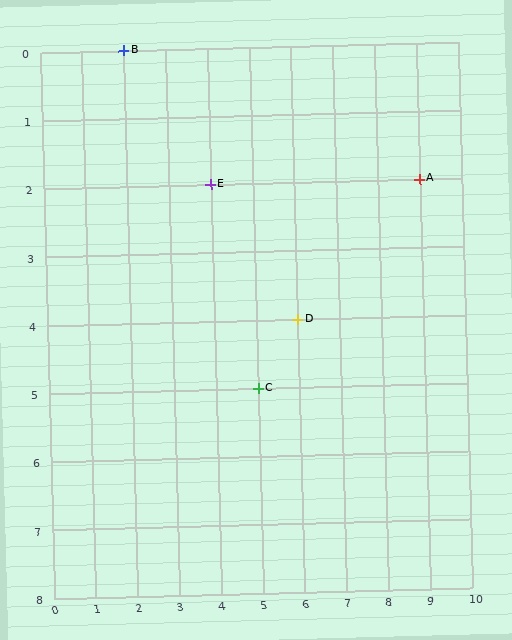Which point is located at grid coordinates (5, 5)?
Point C is at (5, 5).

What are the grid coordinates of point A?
Point A is at grid coordinates (9, 2).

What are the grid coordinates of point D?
Point D is at grid coordinates (6, 4).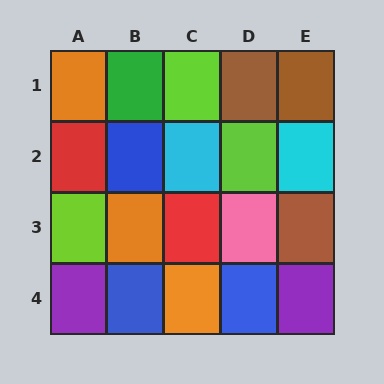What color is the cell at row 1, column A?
Orange.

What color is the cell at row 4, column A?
Purple.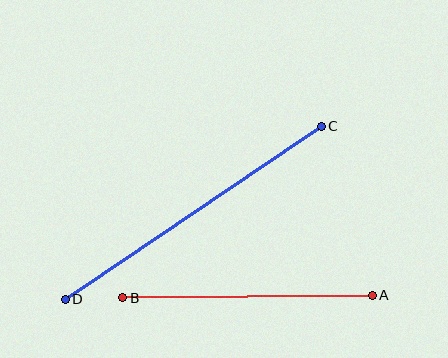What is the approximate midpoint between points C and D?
The midpoint is at approximately (193, 213) pixels.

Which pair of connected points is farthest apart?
Points C and D are farthest apart.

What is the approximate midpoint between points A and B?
The midpoint is at approximately (247, 297) pixels.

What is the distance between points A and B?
The distance is approximately 250 pixels.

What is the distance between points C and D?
The distance is approximately 309 pixels.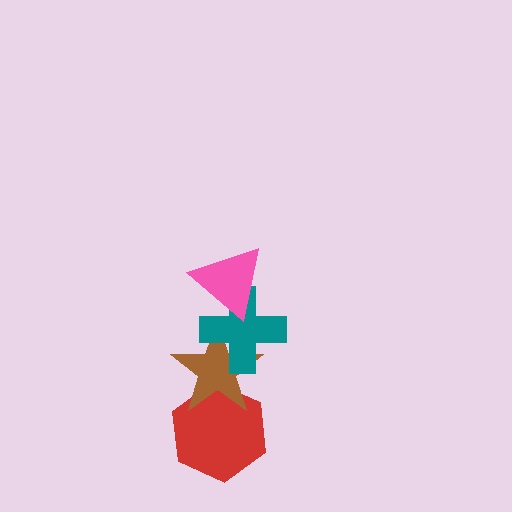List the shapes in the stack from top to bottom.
From top to bottom: the pink triangle, the teal cross, the brown star, the red hexagon.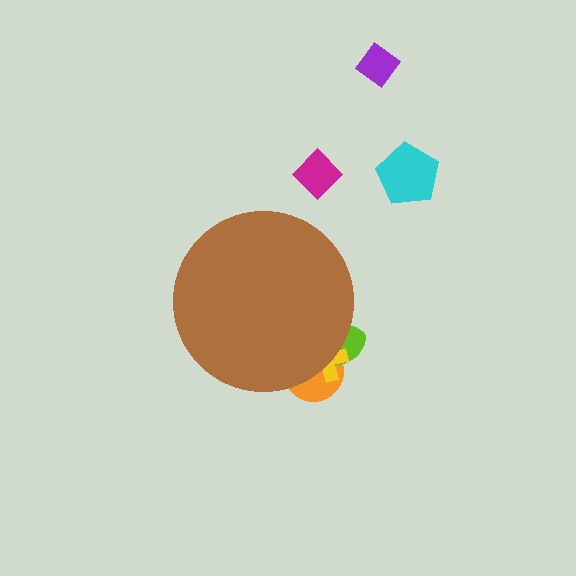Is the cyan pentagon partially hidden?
No, the cyan pentagon is fully visible.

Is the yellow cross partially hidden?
Yes, the yellow cross is partially hidden behind the brown circle.